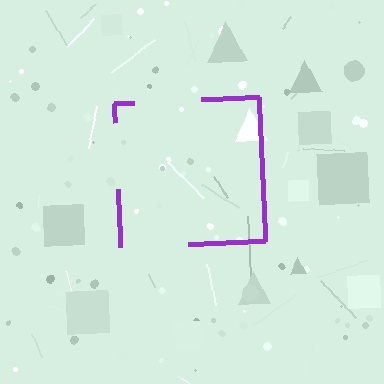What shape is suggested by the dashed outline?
The dashed outline suggests a square.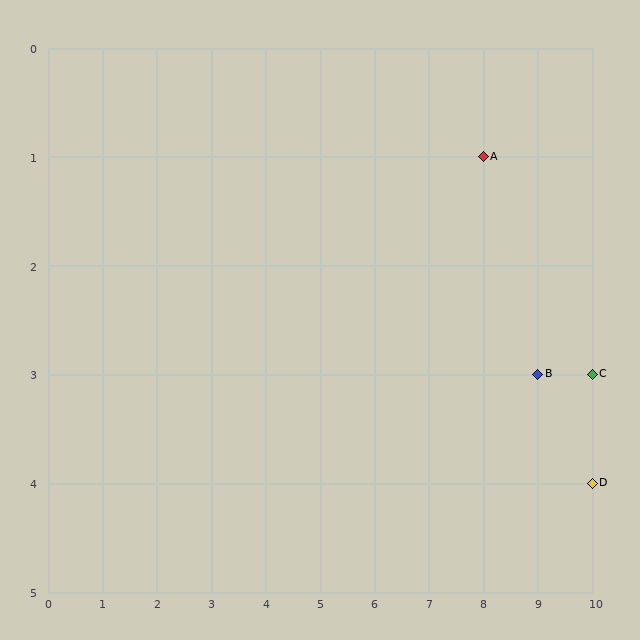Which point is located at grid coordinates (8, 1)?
Point A is at (8, 1).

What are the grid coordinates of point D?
Point D is at grid coordinates (10, 4).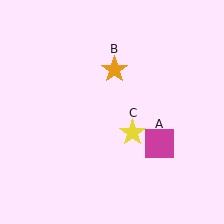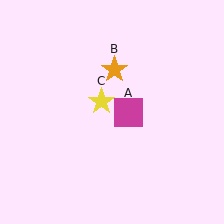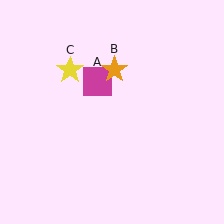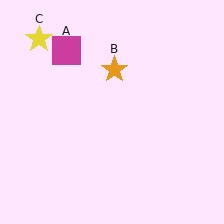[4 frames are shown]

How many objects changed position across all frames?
2 objects changed position: magenta square (object A), yellow star (object C).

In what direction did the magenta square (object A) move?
The magenta square (object A) moved up and to the left.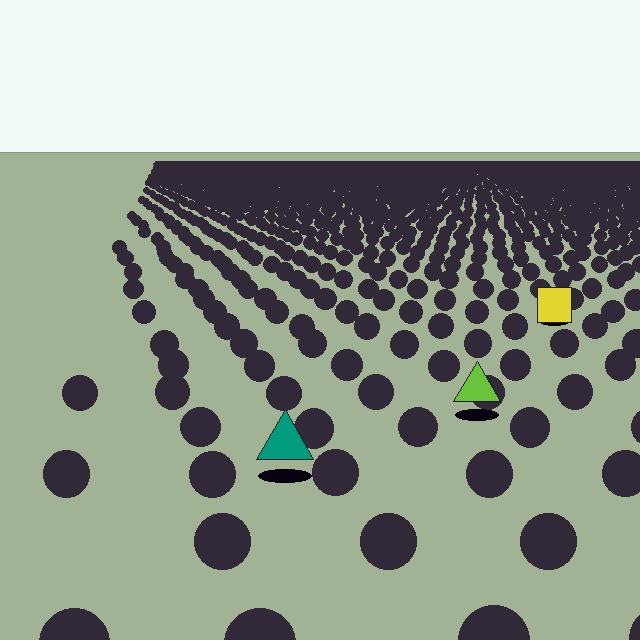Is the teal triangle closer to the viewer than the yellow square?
Yes. The teal triangle is closer — you can tell from the texture gradient: the ground texture is coarser near it.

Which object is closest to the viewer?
The teal triangle is closest. The texture marks near it are larger and more spread out.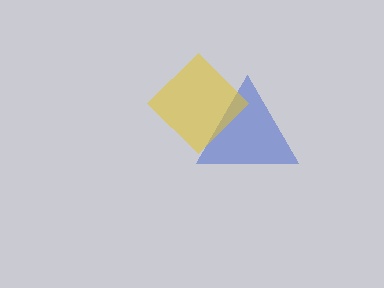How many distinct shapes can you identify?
There are 2 distinct shapes: a blue triangle, a yellow diamond.